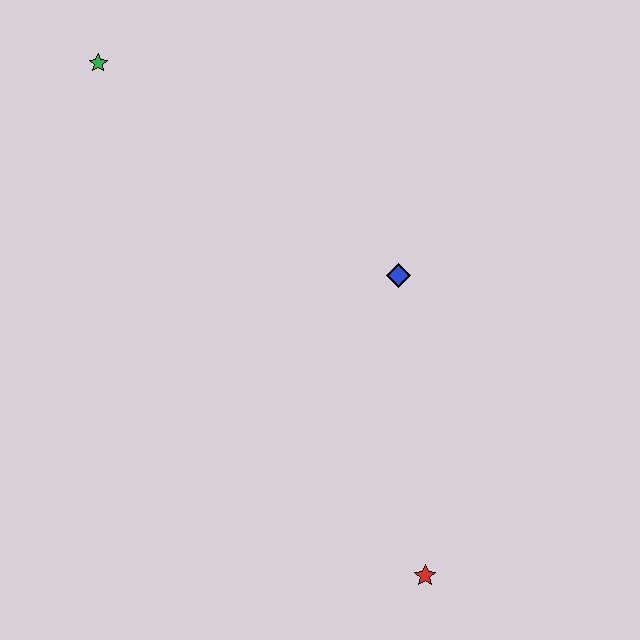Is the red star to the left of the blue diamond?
No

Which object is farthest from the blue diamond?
The green star is farthest from the blue diamond.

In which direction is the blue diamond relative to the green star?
The blue diamond is to the right of the green star.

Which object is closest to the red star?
The blue diamond is closest to the red star.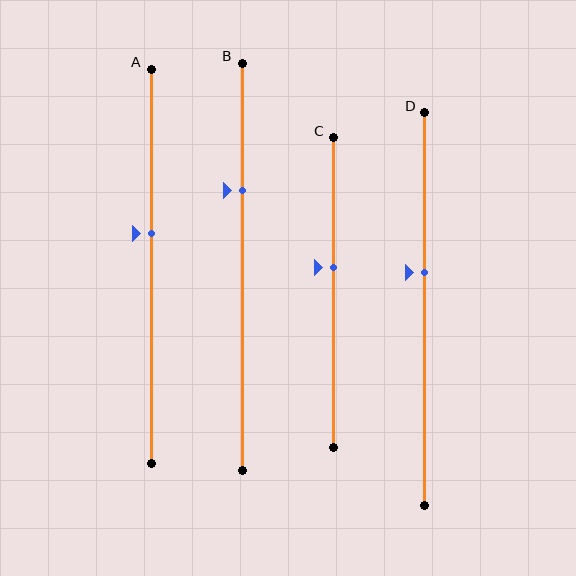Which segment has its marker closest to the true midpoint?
Segment C has its marker closest to the true midpoint.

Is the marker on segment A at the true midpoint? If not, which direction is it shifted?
No, the marker on segment A is shifted upward by about 8% of the segment length.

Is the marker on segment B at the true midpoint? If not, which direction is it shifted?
No, the marker on segment B is shifted upward by about 19% of the segment length.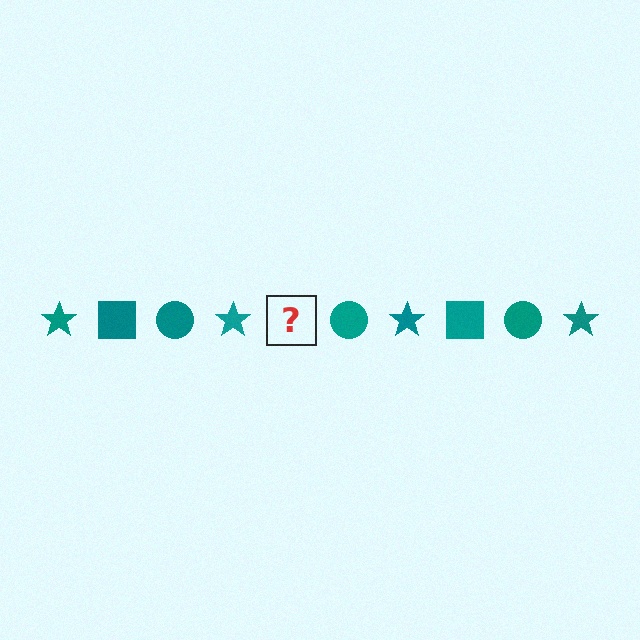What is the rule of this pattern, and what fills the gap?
The rule is that the pattern cycles through star, square, circle shapes in teal. The gap should be filled with a teal square.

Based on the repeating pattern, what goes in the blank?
The blank should be a teal square.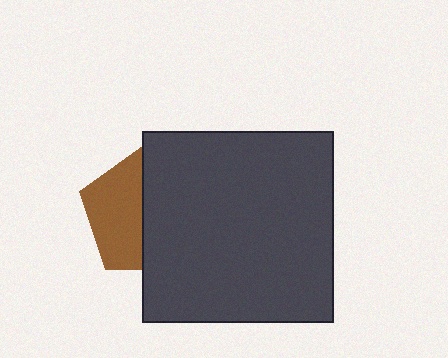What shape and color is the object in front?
The object in front is a dark gray square.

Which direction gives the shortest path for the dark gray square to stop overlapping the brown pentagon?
Moving right gives the shortest separation.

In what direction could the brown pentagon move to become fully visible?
The brown pentagon could move left. That would shift it out from behind the dark gray square entirely.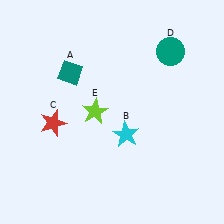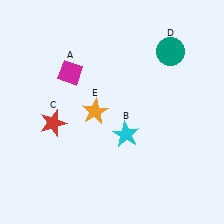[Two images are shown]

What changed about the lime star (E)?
In Image 1, E is lime. In Image 2, it changed to orange.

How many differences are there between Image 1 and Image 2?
There are 2 differences between the two images.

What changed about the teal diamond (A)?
In Image 1, A is teal. In Image 2, it changed to magenta.